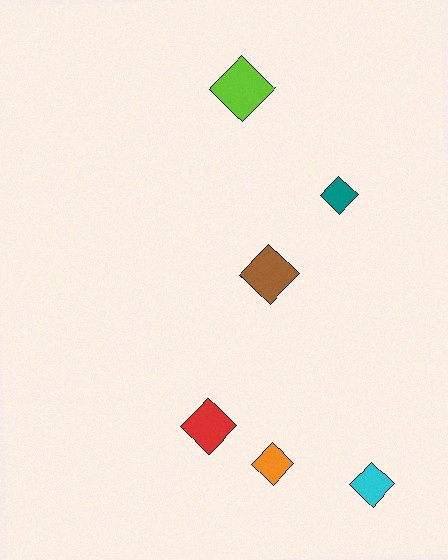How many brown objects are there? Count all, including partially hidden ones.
There is 1 brown object.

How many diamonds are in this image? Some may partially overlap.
There are 6 diamonds.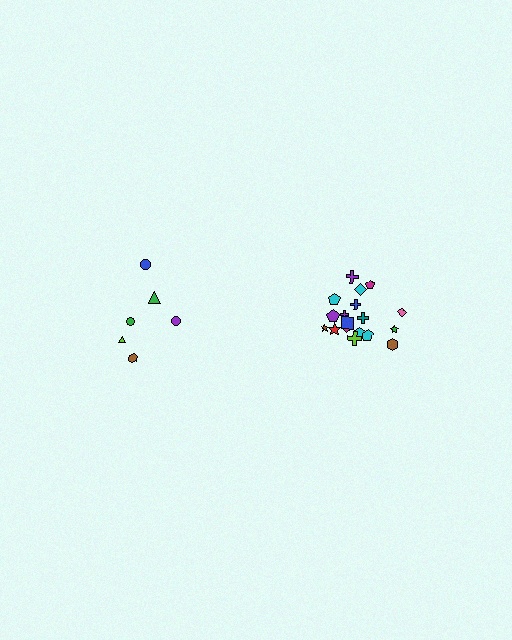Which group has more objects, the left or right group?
The right group.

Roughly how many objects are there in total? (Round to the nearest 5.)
Roughly 25 objects in total.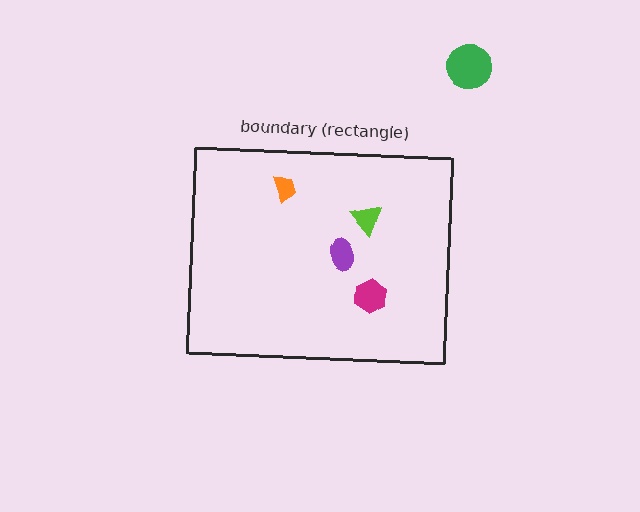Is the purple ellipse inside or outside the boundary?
Inside.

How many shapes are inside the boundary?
4 inside, 1 outside.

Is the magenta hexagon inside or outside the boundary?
Inside.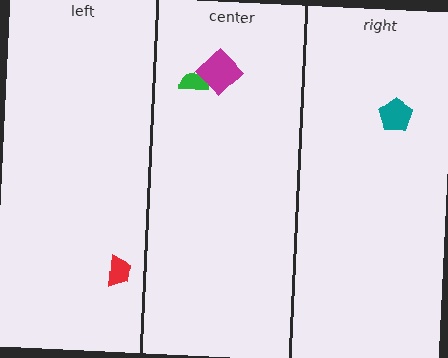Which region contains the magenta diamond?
The center region.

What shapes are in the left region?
The red trapezoid.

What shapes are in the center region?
The green semicircle, the magenta diamond.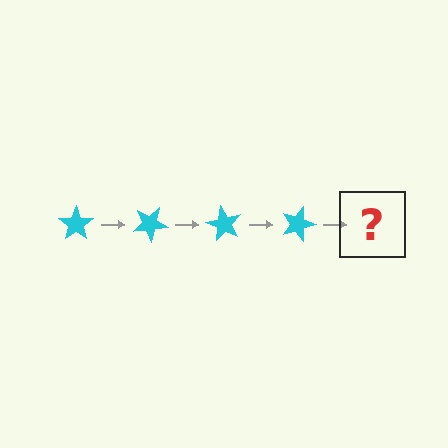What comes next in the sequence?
The next element should be a cyan star rotated 120 degrees.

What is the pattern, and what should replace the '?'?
The pattern is that the star rotates 30 degrees each step. The '?' should be a cyan star rotated 120 degrees.